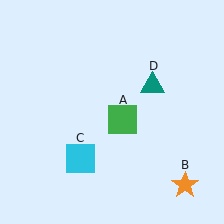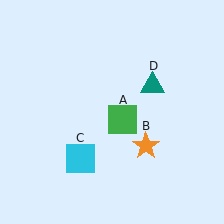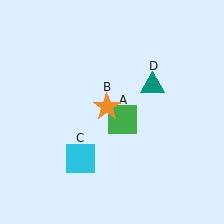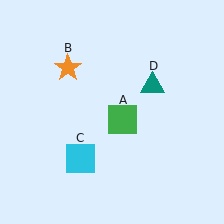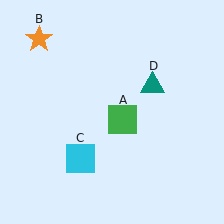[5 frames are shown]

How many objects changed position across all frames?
1 object changed position: orange star (object B).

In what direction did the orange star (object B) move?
The orange star (object B) moved up and to the left.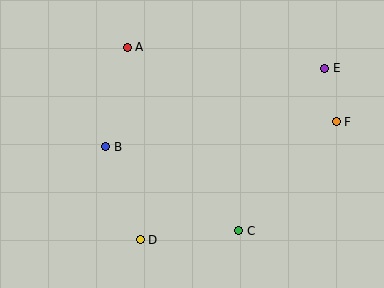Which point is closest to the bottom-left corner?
Point D is closest to the bottom-left corner.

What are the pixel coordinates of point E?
Point E is at (324, 68).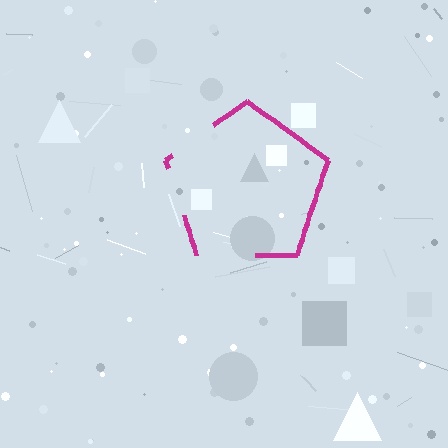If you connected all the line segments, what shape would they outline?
They would outline a pentagon.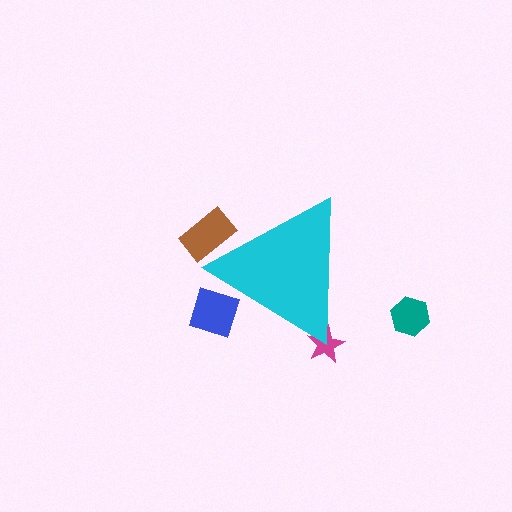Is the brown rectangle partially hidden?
Yes, the brown rectangle is partially hidden behind the cyan triangle.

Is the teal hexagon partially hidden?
No, the teal hexagon is fully visible.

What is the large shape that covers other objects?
A cyan triangle.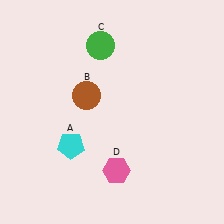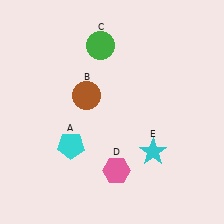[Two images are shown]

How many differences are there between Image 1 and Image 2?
There is 1 difference between the two images.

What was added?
A cyan star (E) was added in Image 2.